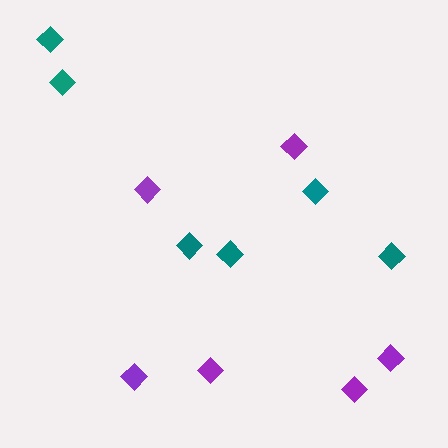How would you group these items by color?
There are 2 groups: one group of teal diamonds (6) and one group of purple diamonds (6).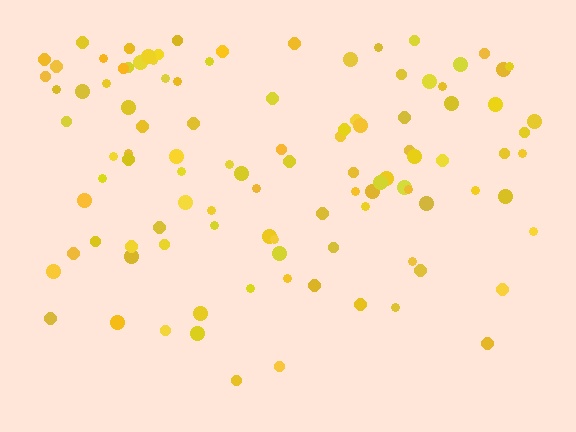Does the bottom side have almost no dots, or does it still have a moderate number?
Still a moderate number, just noticeably fewer than the top.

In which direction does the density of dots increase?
From bottom to top, with the top side densest.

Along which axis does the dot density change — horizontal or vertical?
Vertical.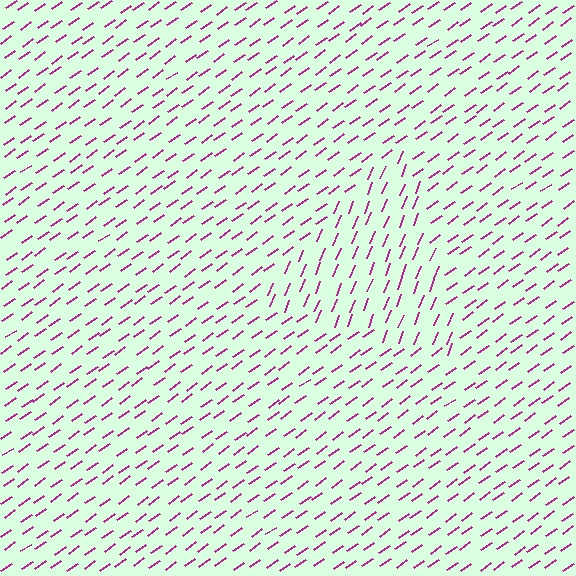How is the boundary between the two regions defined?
The boundary is defined purely by a change in line orientation (approximately 33 degrees difference). All lines are the same color and thickness.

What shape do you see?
I see a triangle.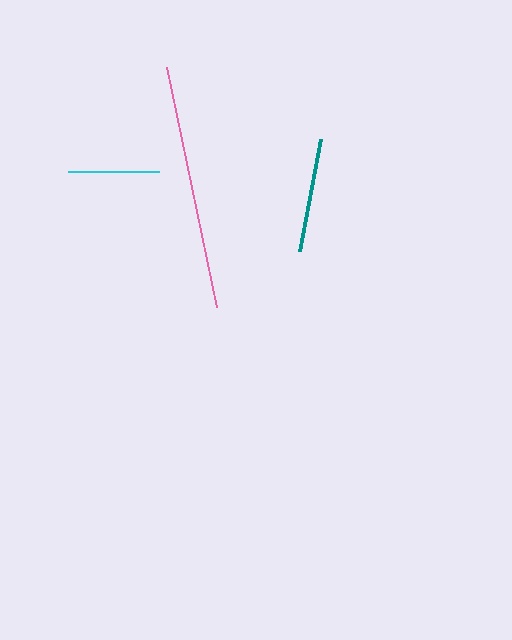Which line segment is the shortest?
The cyan line is the shortest at approximately 91 pixels.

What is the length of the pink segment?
The pink segment is approximately 245 pixels long.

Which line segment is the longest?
The pink line is the longest at approximately 245 pixels.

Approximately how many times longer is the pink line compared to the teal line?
The pink line is approximately 2.2 times the length of the teal line.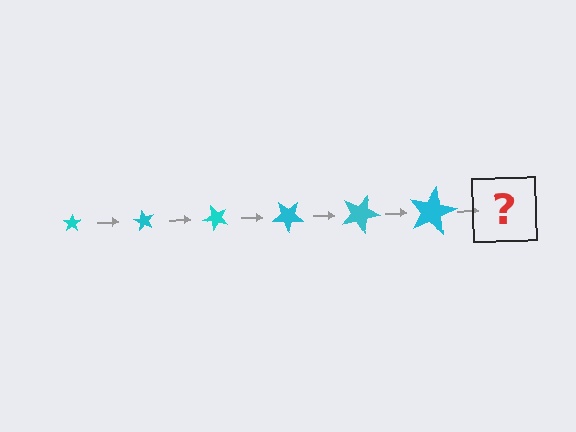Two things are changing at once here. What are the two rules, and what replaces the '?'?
The two rules are that the star grows larger each step and it rotates 60 degrees each step. The '?' should be a star, larger than the previous one and rotated 360 degrees from the start.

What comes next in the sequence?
The next element should be a star, larger than the previous one and rotated 360 degrees from the start.